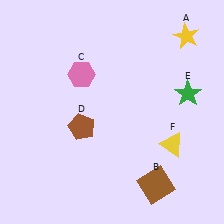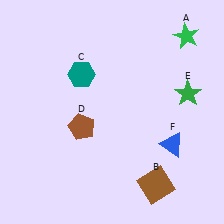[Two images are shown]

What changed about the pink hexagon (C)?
In Image 1, C is pink. In Image 2, it changed to teal.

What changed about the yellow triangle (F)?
In Image 1, F is yellow. In Image 2, it changed to blue.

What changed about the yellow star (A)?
In Image 1, A is yellow. In Image 2, it changed to green.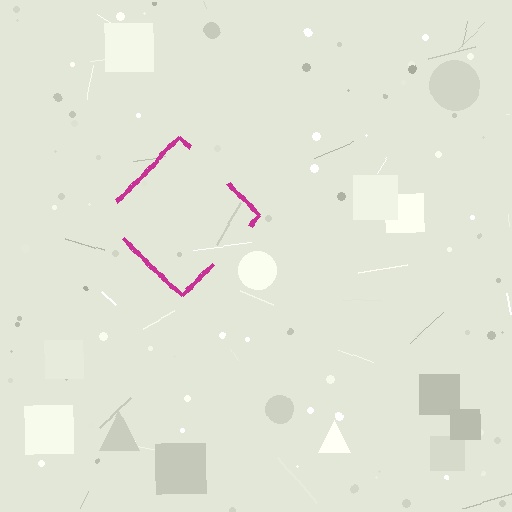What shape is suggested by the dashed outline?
The dashed outline suggests a diamond.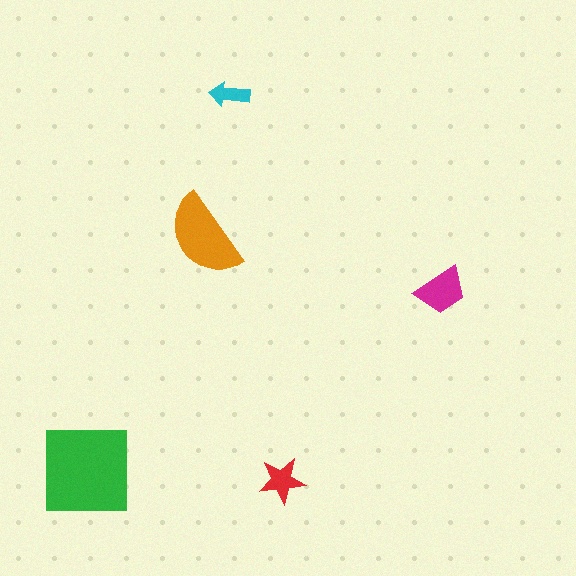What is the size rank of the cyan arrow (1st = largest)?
5th.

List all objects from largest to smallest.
The green square, the orange semicircle, the magenta trapezoid, the red star, the cyan arrow.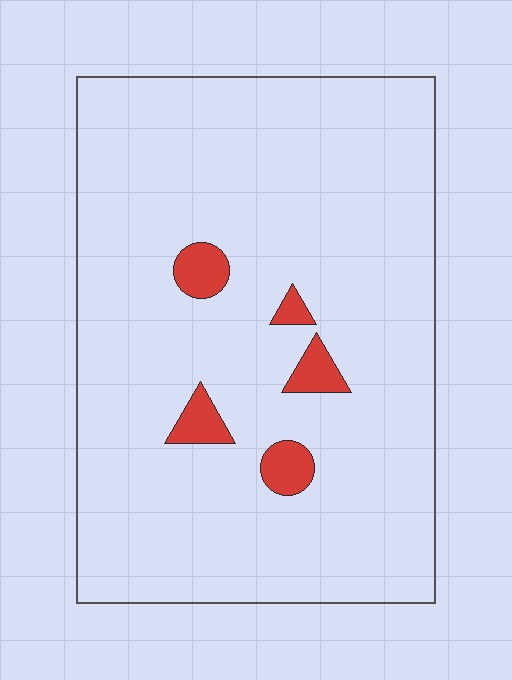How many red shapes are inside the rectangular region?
5.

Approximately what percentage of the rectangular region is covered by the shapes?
Approximately 5%.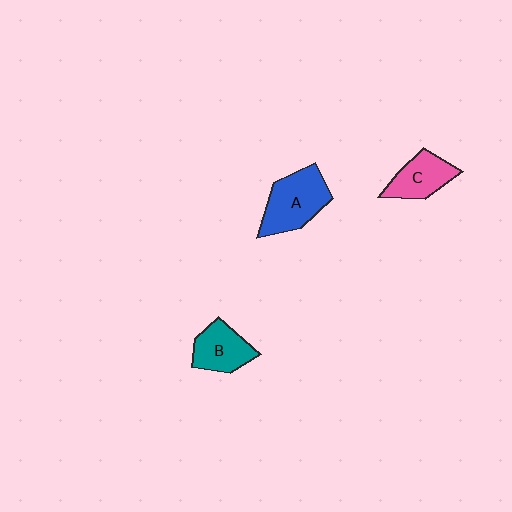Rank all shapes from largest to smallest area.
From largest to smallest: A (blue), B (teal), C (pink).